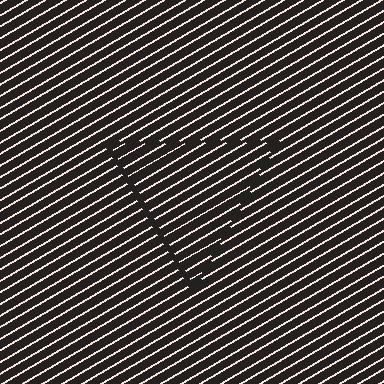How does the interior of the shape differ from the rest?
The interior of the shape contains the same grating, shifted by half a period — the contour is defined by the phase discontinuity where line-ends from the inner and outer gratings abut.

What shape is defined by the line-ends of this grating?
An illusory triangle. The interior of the shape contains the same grating, shifted by half a period — the contour is defined by the phase discontinuity where line-ends from the inner and outer gratings abut.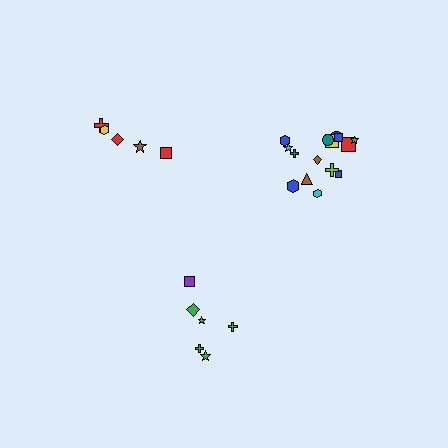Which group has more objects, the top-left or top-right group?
The top-right group.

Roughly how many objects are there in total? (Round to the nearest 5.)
Roughly 25 objects in total.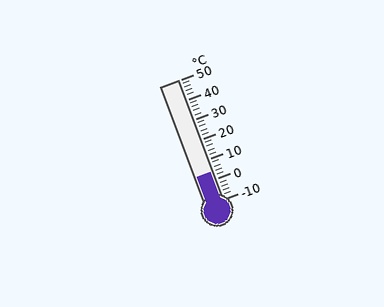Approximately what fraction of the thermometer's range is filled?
The thermometer is filled to approximately 25% of its range.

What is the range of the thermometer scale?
The thermometer scale ranges from -10°C to 50°C.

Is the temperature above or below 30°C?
The temperature is below 30°C.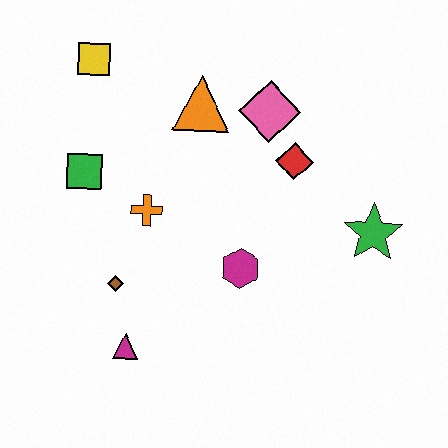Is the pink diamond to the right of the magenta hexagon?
Yes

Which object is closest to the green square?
The orange cross is closest to the green square.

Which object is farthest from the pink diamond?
The magenta triangle is farthest from the pink diamond.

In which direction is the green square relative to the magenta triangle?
The green square is above the magenta triangle.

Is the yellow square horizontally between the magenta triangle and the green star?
No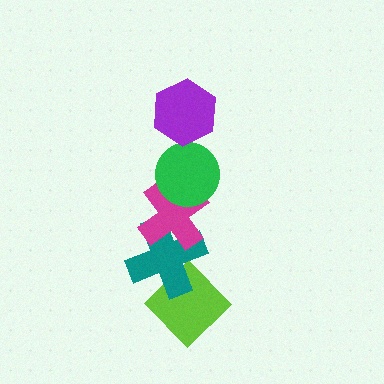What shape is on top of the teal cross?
The magenta cross is on top of the teal cross.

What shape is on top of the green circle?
The purple hexagon is on top of the green circle.